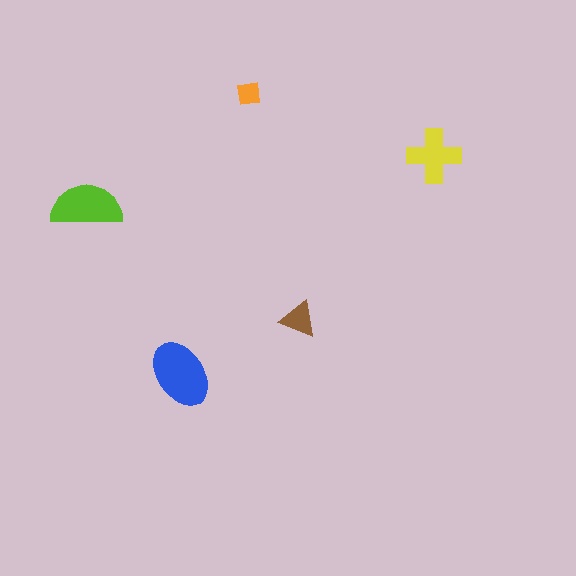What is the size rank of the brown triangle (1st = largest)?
4th.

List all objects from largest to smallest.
The blue ellipse, the lime semicircle, the yellow cross, the brown triangle, the orange square.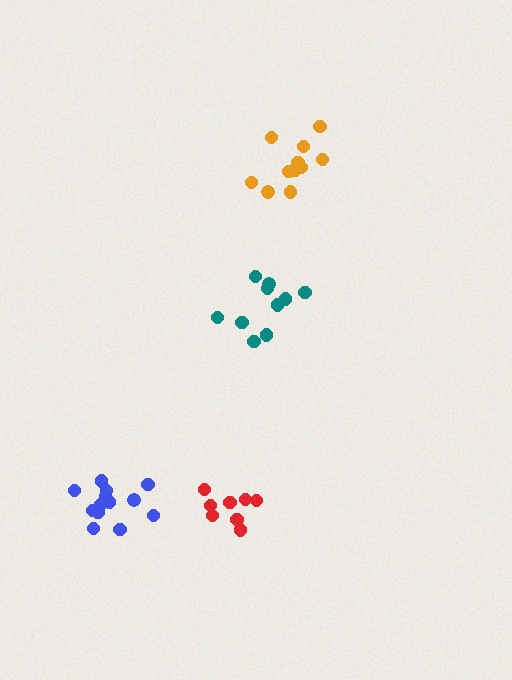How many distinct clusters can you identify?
There are 4 distinct clusters.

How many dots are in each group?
Group 1: 13 dots, Group 2: 10 dots, Group 3: 11 dots, Group 4: 8 dots (42 total).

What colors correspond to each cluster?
The clusters are colored: blue, teal, orange, red.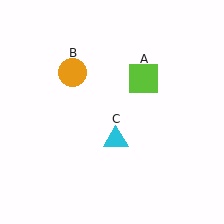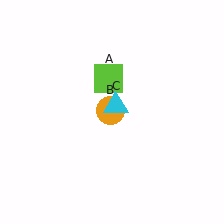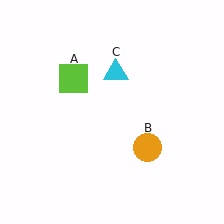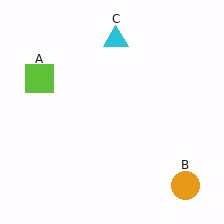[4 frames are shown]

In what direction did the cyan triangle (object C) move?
The cyan triangle (object C) moved up.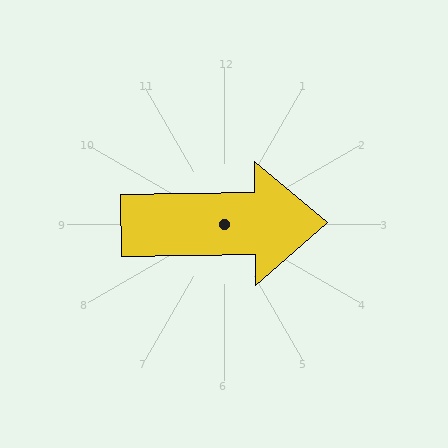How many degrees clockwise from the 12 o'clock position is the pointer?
Approximately 89 degrees.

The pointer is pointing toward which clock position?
Roughly 3 o'clock.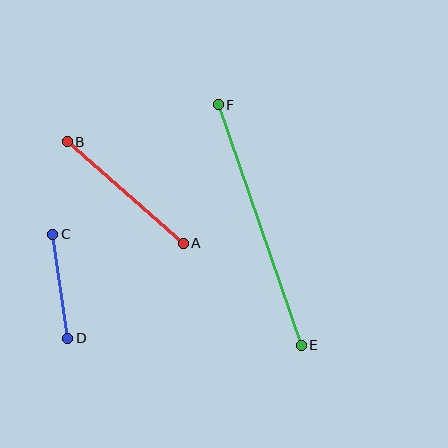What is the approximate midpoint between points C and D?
The midpoint is at approximately (60, 286) pixels.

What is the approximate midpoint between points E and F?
The midpoint is at approximately (260, 225) pixels.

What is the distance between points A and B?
The distance is approximately 154 pixels.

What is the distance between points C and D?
The distance is approximately 105 pixels.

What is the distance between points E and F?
The distance is approximately 255 pixels.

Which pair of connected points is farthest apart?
Points E and F are farthest apart.